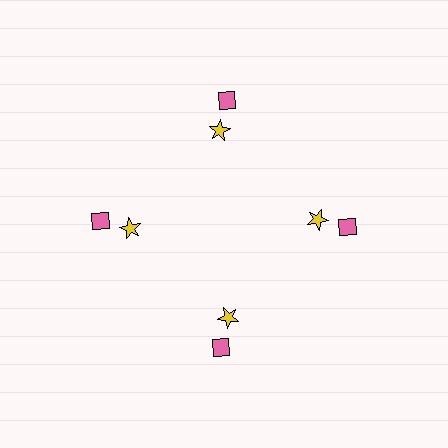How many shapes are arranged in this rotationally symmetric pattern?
There are 8 shapes, arranged in 4 groups of 2.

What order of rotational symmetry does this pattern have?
This pattern has 4-fold rotational symmetry.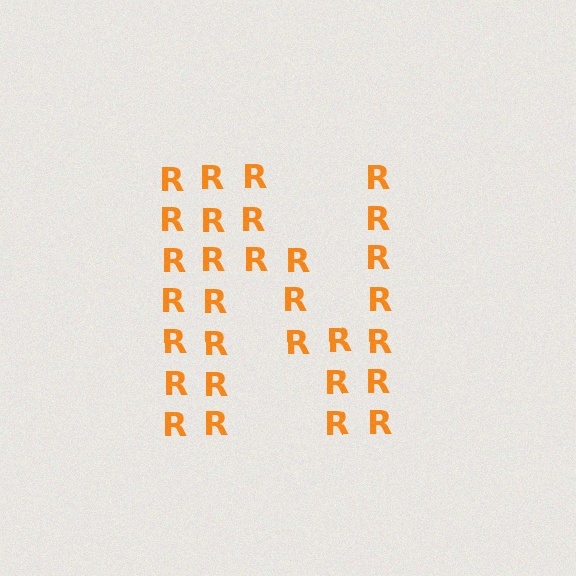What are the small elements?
The small elements are letter R's.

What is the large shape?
The large shape is the letter N.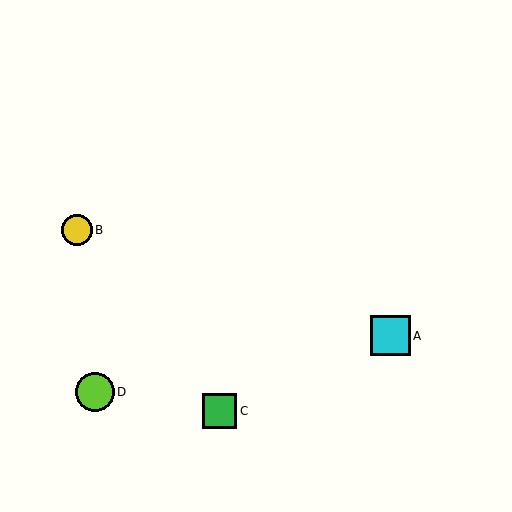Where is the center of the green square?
The center of the green square is at (219, 411).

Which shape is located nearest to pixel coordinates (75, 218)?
The yellow circle (labeled B) at (77, 230) is nearest to that location.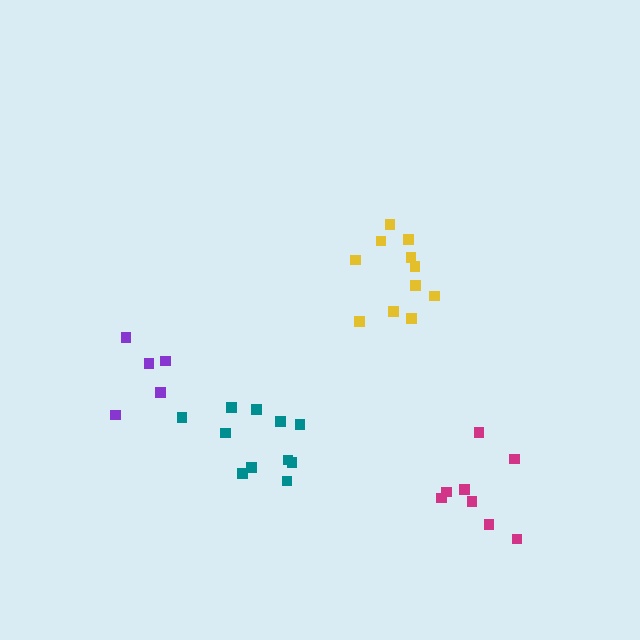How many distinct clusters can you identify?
There are 4 distinct clusters.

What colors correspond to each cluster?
The clusters are colored: purple, yellow, teal, magenta.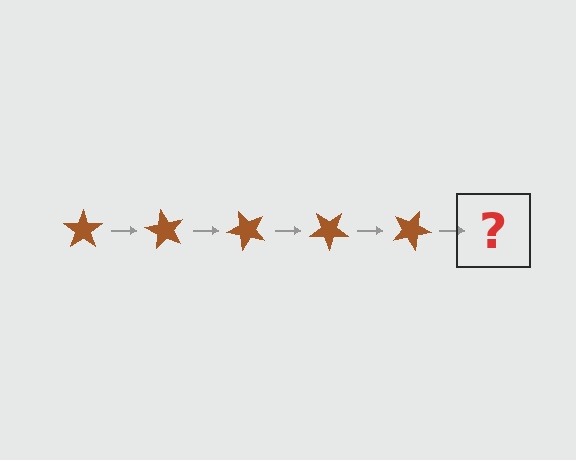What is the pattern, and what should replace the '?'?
The pattern is that the star rotates 60 degrees each step. The '?' should be a brown star rotated 300 degrees.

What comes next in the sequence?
The next element should be a brown star rotated 300 degrees.